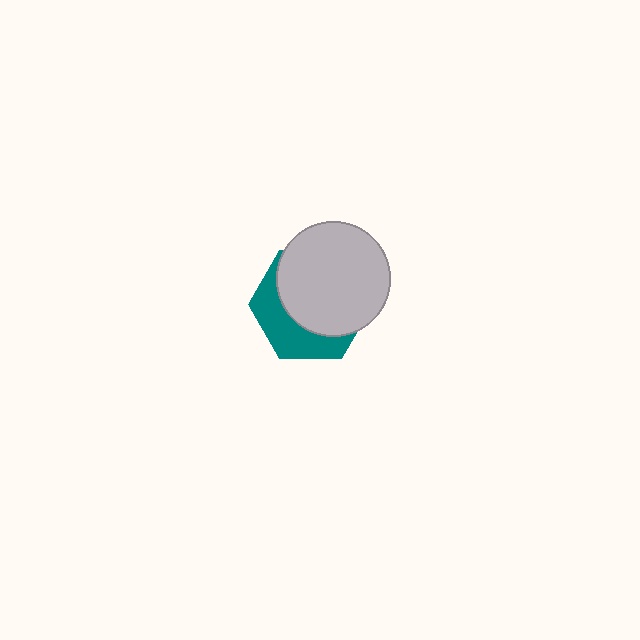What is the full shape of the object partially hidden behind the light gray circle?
The partially hidden object is a teal hexagon.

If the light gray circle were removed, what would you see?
You would see the complete teal hexagon.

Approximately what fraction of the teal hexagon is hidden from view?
Roughly 63% of the teal hexagon is hidden behind the light gray circle.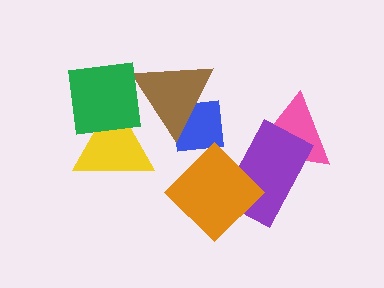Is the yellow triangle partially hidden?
Yes, it is partially covered by another shape.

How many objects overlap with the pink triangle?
1 object overlaps with the pink triangle.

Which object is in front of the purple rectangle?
The orange diamond is in front of the purple rectangle.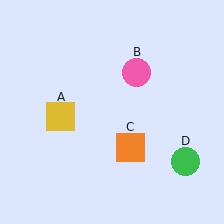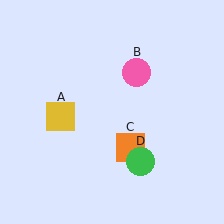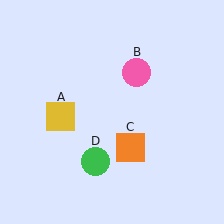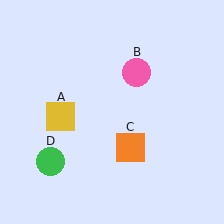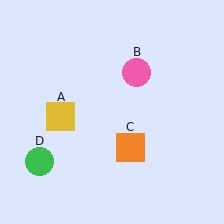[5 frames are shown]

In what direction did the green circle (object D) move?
The green circle (object D) moved left.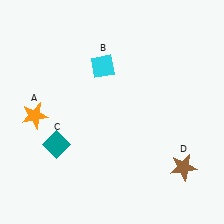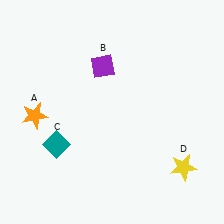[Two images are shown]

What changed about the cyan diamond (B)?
In Image 1, B is cyan. In Image 2, it changed to purple.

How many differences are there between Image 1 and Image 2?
There are 2 differences between the two images.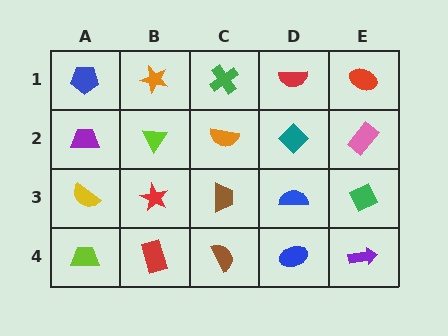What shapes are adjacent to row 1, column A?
A purple trapezoid (row 2, column A), an orange star (row 1, column B).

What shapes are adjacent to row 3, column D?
A teal diamond (row 2, column D), a blue ellipse (row 4, column D), a brown trapezoid (row 3, column C), a green diamond (row 3, column E).